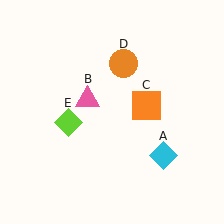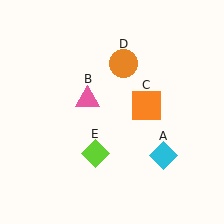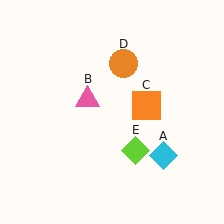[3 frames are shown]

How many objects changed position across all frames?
1 object changed position: lime diamond (object E).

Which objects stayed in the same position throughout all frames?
Cyan diamond (object A) and pink triangle (object B) and orange square (object C) and orange circle (object D) remained stationary.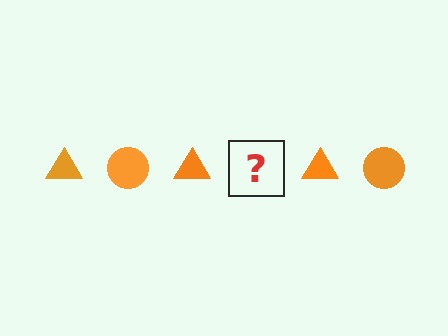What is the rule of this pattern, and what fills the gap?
The rule is that the pattern cycles through triangle, circle shapes in orange. The gap should be filled with an orange circle.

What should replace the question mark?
The question mark should be replaced with an orange circle.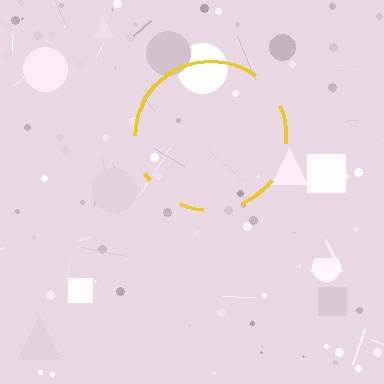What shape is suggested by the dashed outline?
The dashed outline suggests a circle.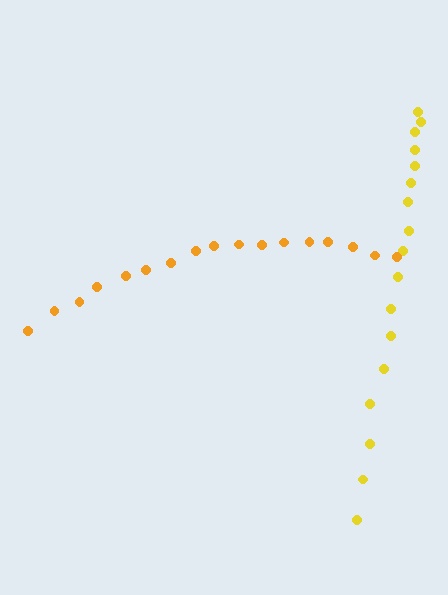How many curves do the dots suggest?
There are 2 distinct paths.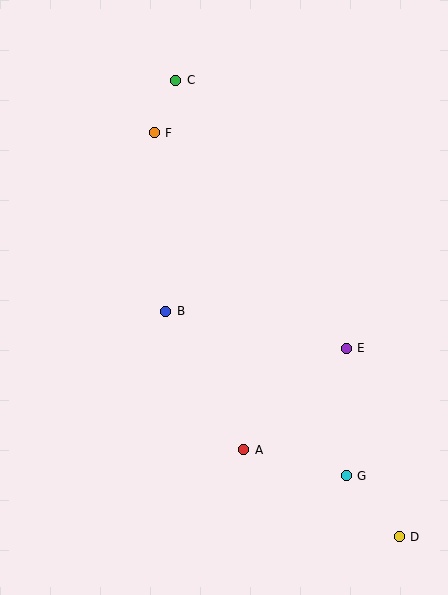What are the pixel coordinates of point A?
Point A is at (244, 450).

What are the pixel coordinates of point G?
Point G is at (346, 476).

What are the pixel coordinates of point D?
Point D is at (399, 537).